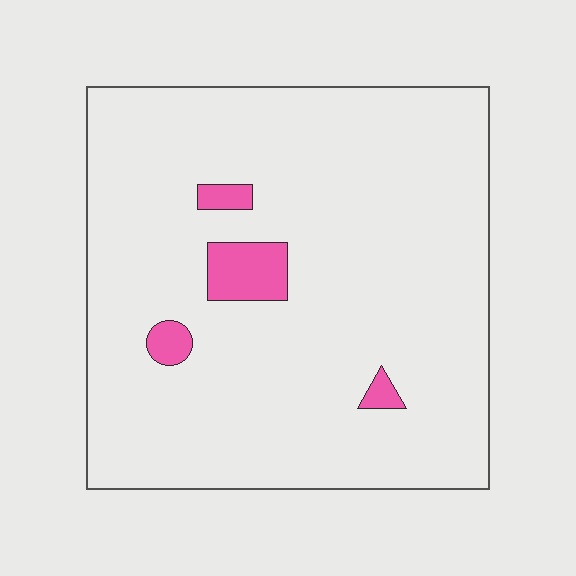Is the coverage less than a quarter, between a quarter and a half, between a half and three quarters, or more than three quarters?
Less than a quarter.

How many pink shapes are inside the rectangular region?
4.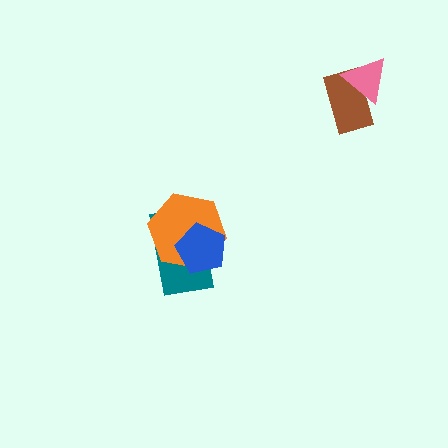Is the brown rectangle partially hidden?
Yes, it is partially covered by another shape.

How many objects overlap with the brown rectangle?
1 object overlaps with the brown rectangle.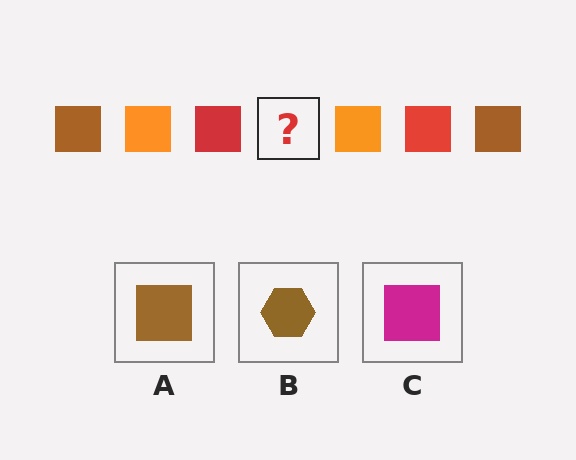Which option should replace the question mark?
Option A.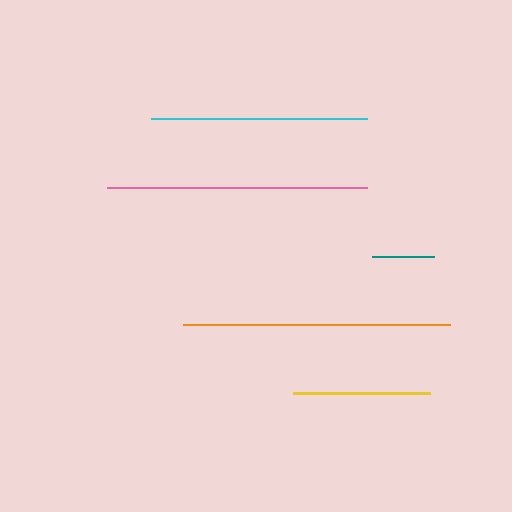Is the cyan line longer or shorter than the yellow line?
The cyan line is longer than the yellow line.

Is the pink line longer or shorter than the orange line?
The orange line is longer than the pink line.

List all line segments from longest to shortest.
From longest to shortest: orange, pink, cyan, yellow, teal.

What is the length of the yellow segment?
The yellow segment is approximately 137 pixels long.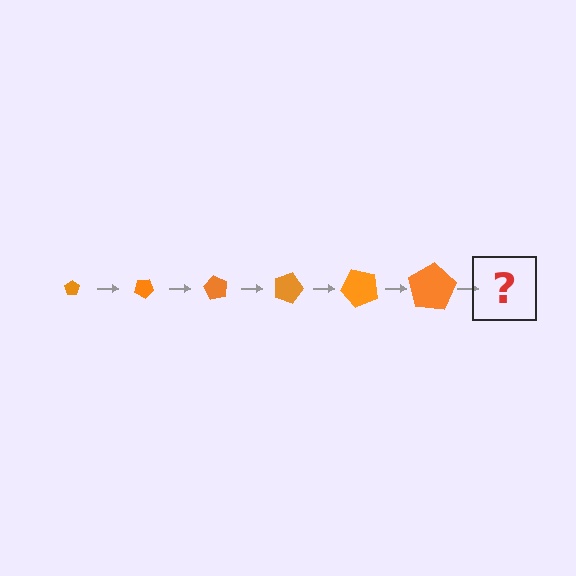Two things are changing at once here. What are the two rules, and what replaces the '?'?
The two rules are that the pentagon grows larger each step and it rotates 30 degrees each step. The '?' should be a pentagon, larger than the previous one and rotated 180 degrees from the start.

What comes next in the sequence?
The next element should be a pentagon, larger than the previous one and rotated 180 degrees from the start.